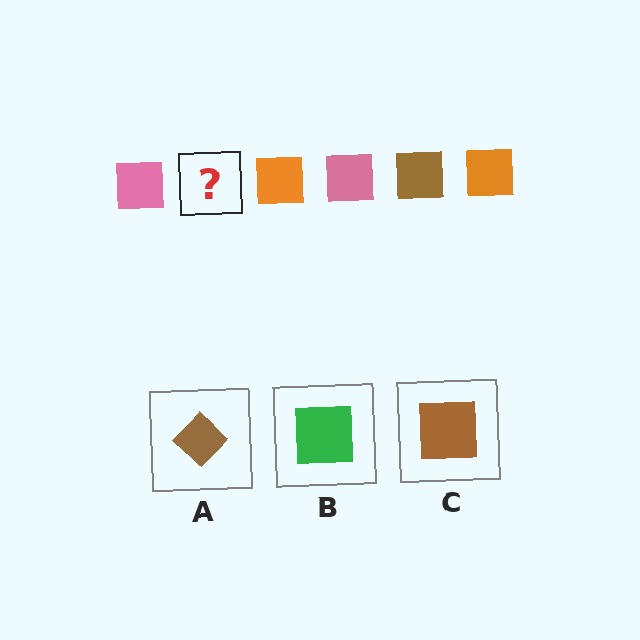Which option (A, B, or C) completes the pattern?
C.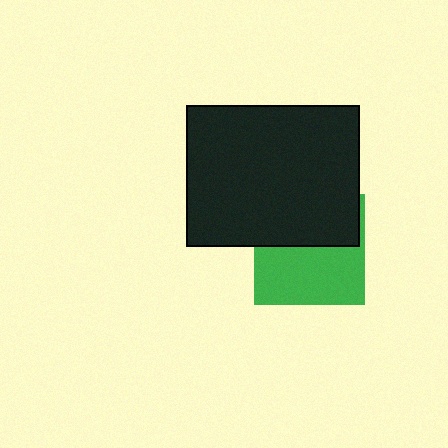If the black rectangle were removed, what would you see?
You would see the complete green square.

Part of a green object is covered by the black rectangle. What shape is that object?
It is a square.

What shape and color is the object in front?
The object in front is a black rectangle.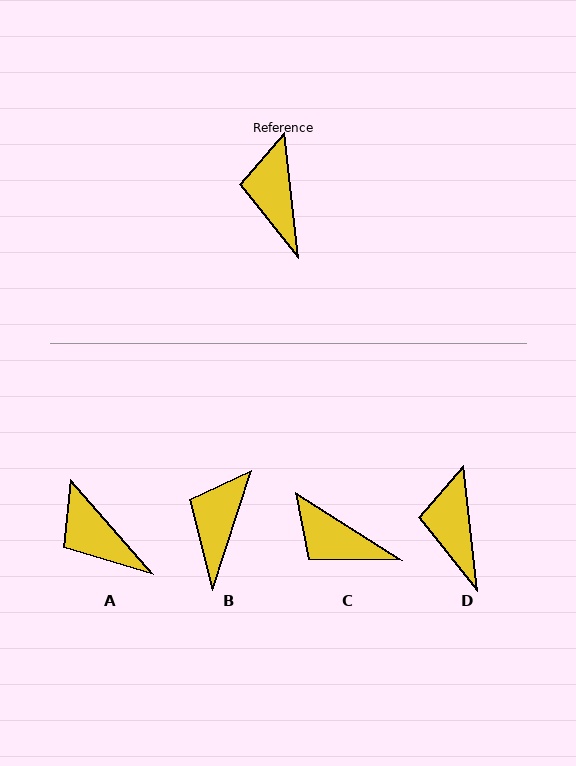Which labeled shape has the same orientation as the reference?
D.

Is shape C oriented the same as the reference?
No, it is off by about 51 degrees.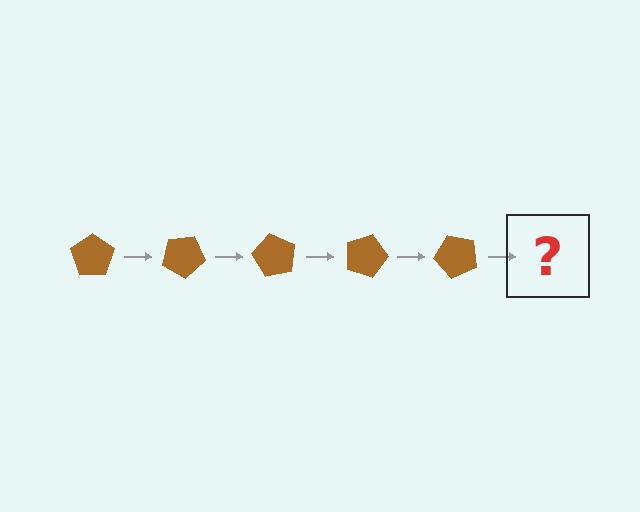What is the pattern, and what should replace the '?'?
The pattern is that the pentagon rotates 30 degrees each step. The '?' should be a brown pentagon rotated 150 degrees.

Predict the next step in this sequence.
The next step is a brown pentagon rotated 150 degrees.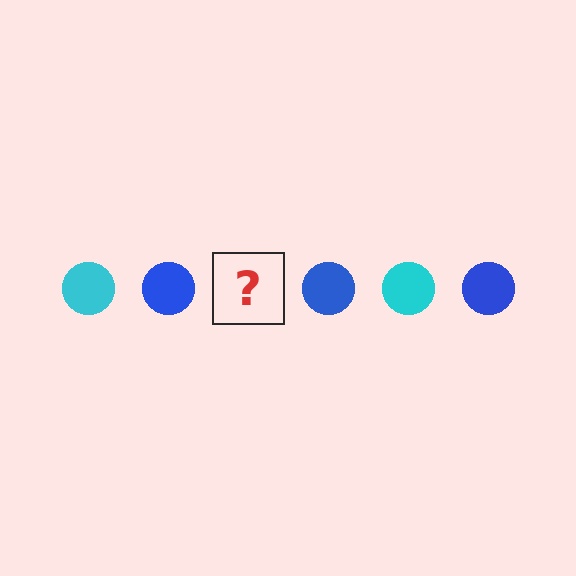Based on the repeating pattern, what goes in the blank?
The blank should be a cyan circle.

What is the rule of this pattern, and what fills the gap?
The rule is that the pattern cycles through cyan, blue circles. The gap should be filled with a cyan circle.